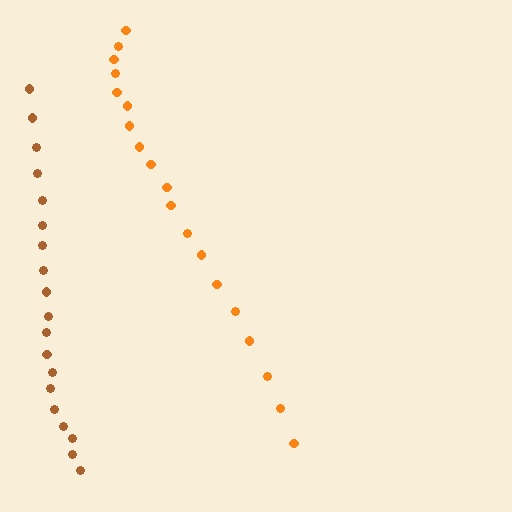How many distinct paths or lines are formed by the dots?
There are 2 distinct paths.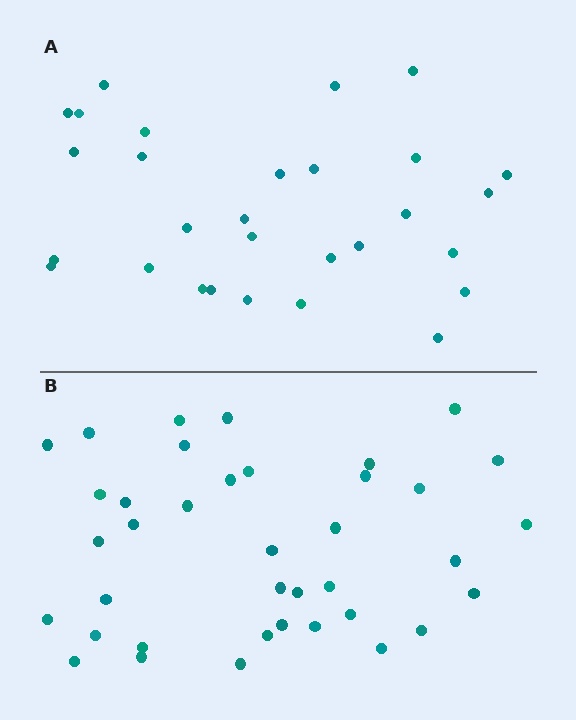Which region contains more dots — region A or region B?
Region B (the bottom region) has more dots.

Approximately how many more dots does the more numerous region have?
Region B has roughly 8 or so more dots than region A.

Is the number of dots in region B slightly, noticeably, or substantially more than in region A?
Region B has noticeably more, but not dramatically so. The ratio is roughly 1.3 to 1.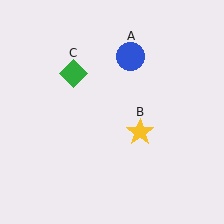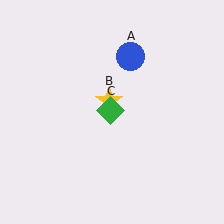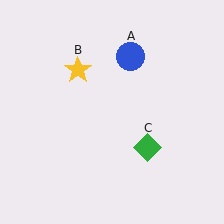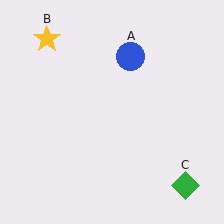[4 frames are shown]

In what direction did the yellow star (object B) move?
The yellow star (object B) moved up and to the left.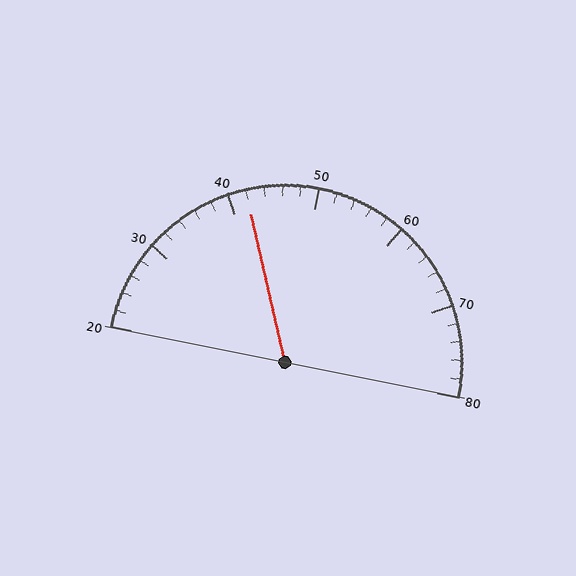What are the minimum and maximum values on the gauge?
The gauge ranges from 20 to 80.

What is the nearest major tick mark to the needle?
The nearest major tick mark is 40.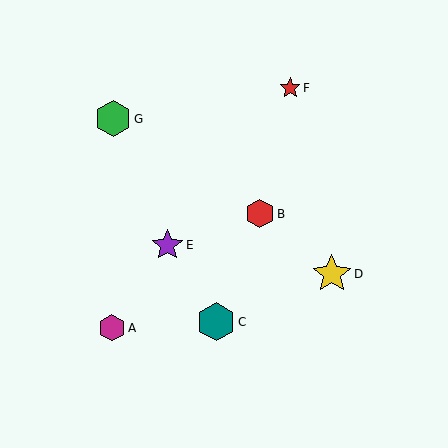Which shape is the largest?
The yellow star (labeled D) is the largest.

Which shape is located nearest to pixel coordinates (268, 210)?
The red hexagon (labeled B) at (260, 214) is nearest to that location.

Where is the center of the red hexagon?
The center of the red hexagon is at (260, 214).